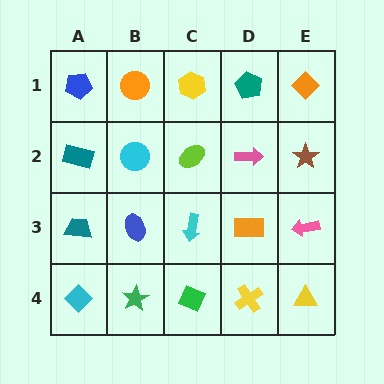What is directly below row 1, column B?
A cyan circle.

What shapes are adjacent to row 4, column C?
A cyan arrow (row 3, column C), a green star (row 4, column B), a yellow cross (row 4, column D).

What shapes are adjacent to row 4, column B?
A blue ellipse (row 3, column B), a cyan diamond (row 4, column A), a green diamond (row 4, column C).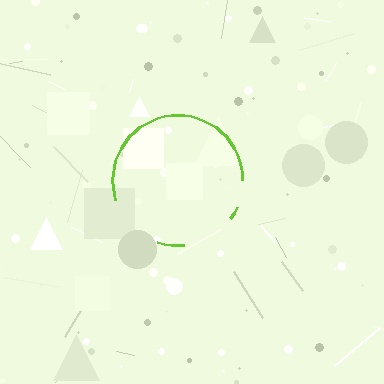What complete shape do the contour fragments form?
The contour fragments form a circle.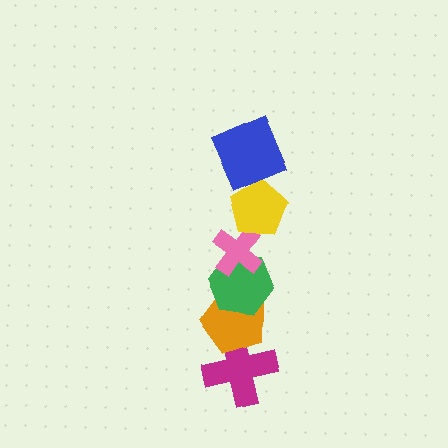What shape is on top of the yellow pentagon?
The blue square is on top of the yellow pentagon.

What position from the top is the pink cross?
The pink cross is 3rd from the top.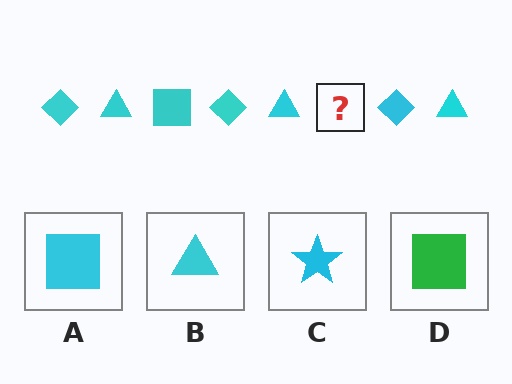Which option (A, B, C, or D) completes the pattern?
A.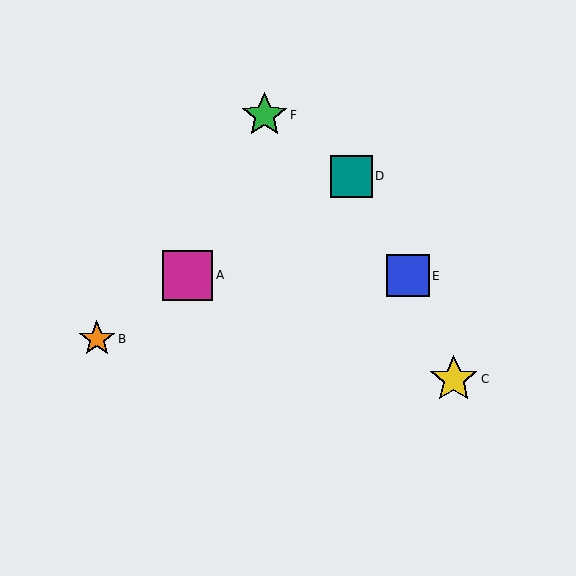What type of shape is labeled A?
Shape A is a magenta square.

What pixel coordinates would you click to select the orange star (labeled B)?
Click at (97, 339) to select the orange star B.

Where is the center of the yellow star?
The center of the yellow star is at (454, 379).